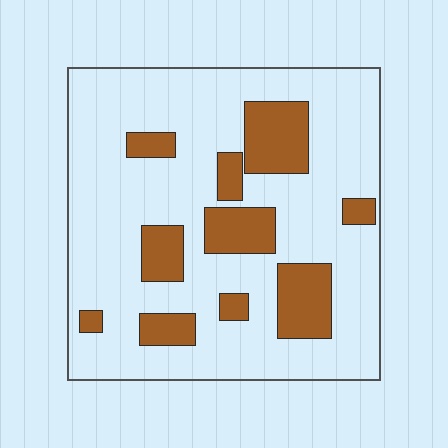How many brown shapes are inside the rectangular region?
10.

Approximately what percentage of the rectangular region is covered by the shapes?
Approximately 20%.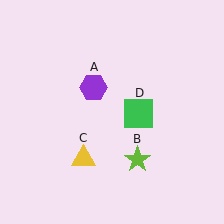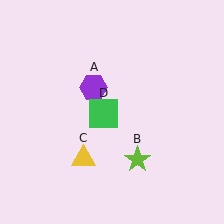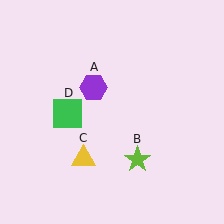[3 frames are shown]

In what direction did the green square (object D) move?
The green square (object D) moved left.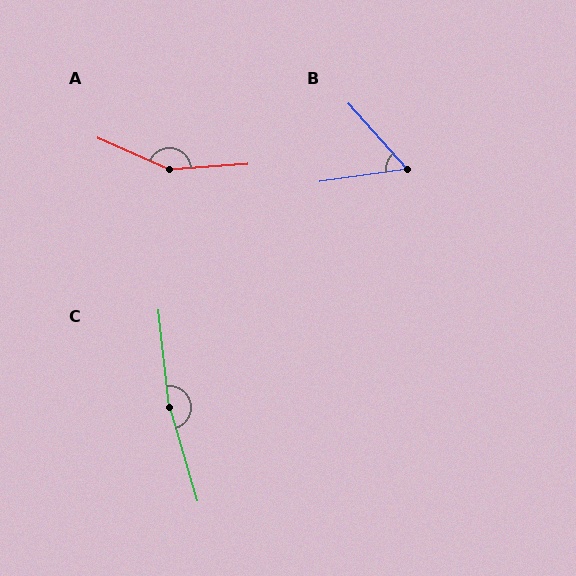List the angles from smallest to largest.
B (57°), A (152°), C (170°).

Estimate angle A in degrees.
Approximately 152 degrees.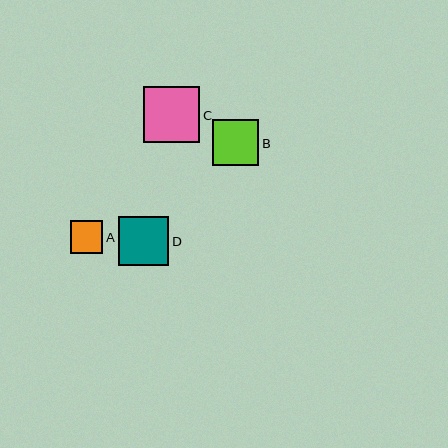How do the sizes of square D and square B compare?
Square D and square B are approximately the same size.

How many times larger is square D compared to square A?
Square D is approximately 1.5 times the size of square A.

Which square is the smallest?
Square A is the smallest with a size of approximately 33 pixels.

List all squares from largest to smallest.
From largest to smallest: C, D, B, A.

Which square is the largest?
Square C is the largest with a size of approximately 56 pixels.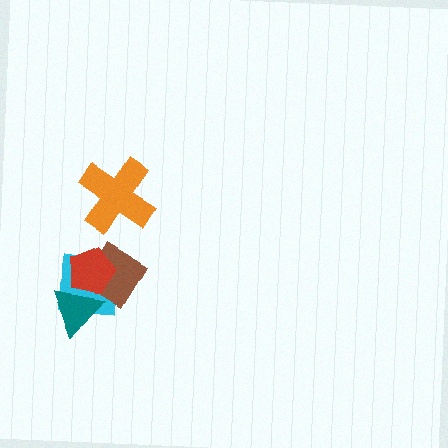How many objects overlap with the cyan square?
3 objects overlap with the cyan square.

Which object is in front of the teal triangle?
The red pentagon is in front of the teal triangle.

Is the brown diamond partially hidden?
Yes, it is partially covered by another shape.